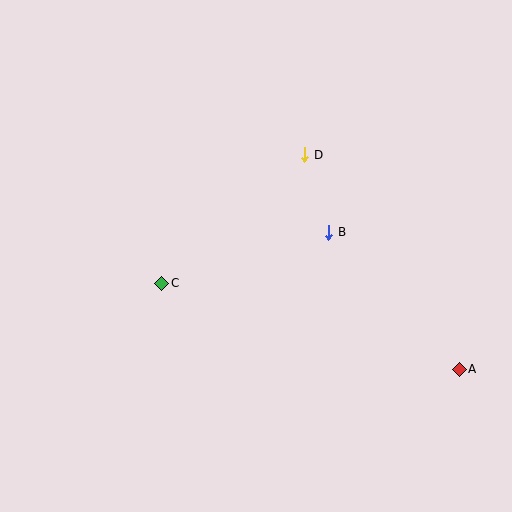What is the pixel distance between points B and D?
The distance between B and D is 81 pixels.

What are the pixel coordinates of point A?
Point A is at (459, 369).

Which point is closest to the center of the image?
Point B at (329, 232) is closest to the center.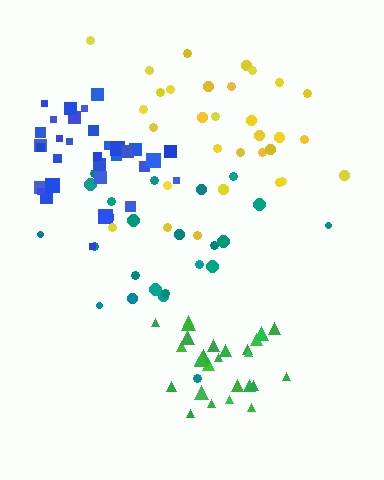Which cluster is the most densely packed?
Green.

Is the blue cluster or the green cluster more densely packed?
Green.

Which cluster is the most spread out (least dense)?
Teal.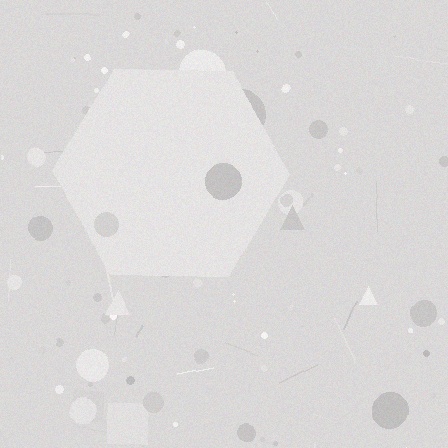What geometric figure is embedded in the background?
A hexagon is embedded in the background.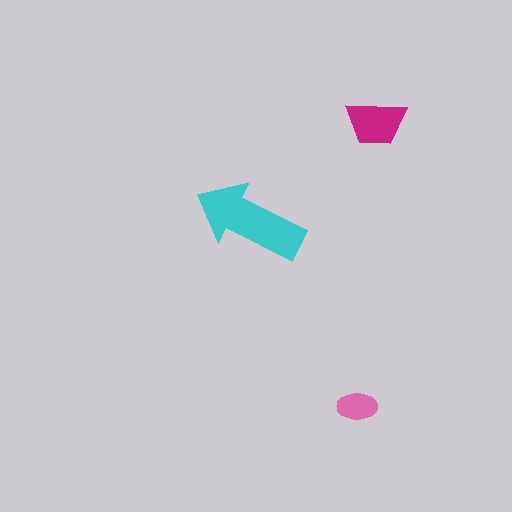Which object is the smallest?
The pink ellipse.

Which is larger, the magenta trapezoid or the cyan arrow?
The cyan arrow.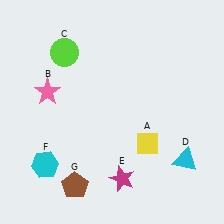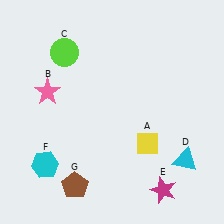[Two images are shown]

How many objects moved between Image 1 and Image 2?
1 object moved between the two images.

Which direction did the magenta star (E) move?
The magenta star (E) moved right.